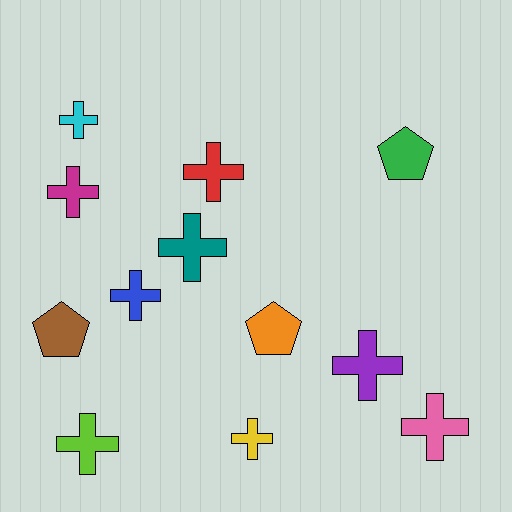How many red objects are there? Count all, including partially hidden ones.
There is 1 red object.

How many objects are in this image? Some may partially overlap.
There are 12 objects.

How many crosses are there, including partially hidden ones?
There are 9 crosses.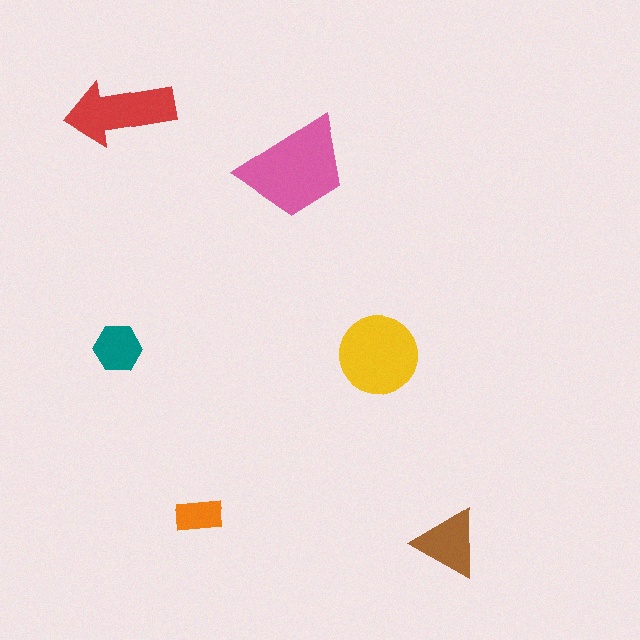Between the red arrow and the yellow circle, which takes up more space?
The yellow circle.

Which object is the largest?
The pink trapezoid.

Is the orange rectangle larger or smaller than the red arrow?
Smaller.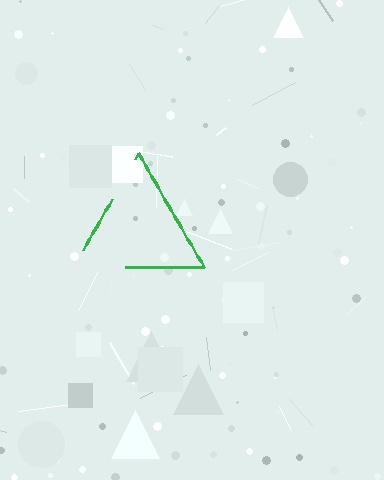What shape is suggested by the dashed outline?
The dashed outline suggests a triangle.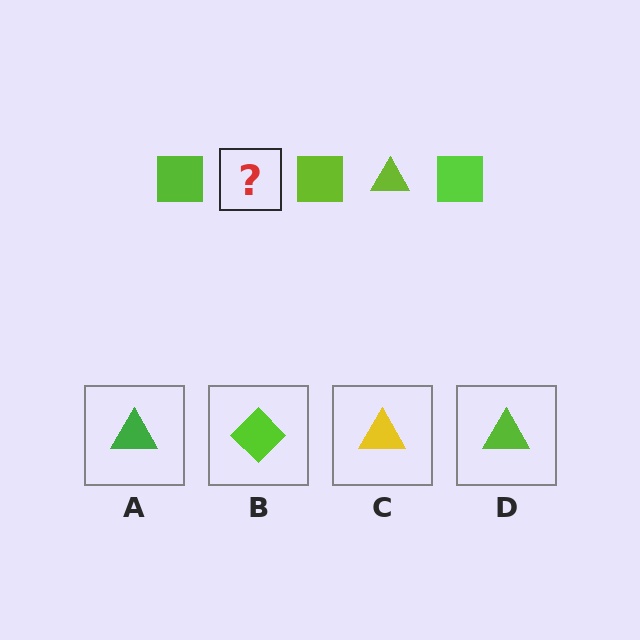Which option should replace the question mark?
Option D.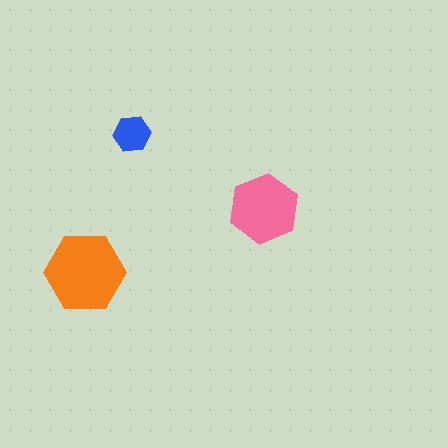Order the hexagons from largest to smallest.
the orange one, the pink one, the blue one.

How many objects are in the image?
There are 3 objects in the image.